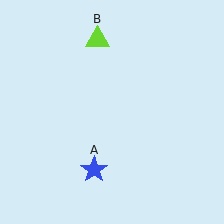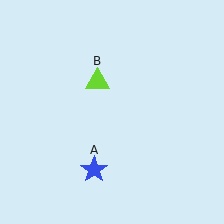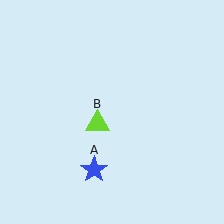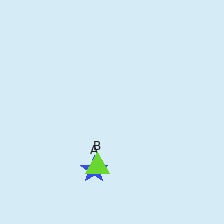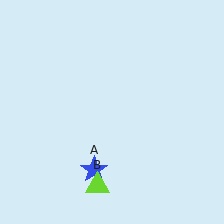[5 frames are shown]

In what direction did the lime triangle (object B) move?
The lime triangle (object B) moved down.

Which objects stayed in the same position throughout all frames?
Blue star (object A) remained stationary.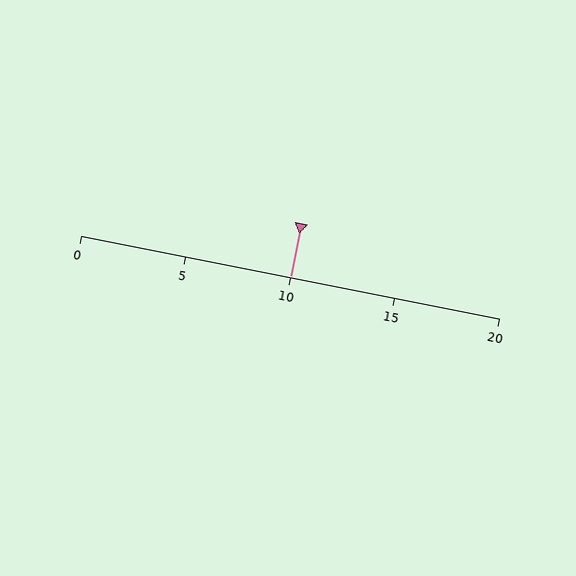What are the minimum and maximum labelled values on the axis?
The axis runs from 0 to 20.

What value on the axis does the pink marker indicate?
The marker indicates approximately 10.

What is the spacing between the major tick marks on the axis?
The major ticks are spaced 5 apart.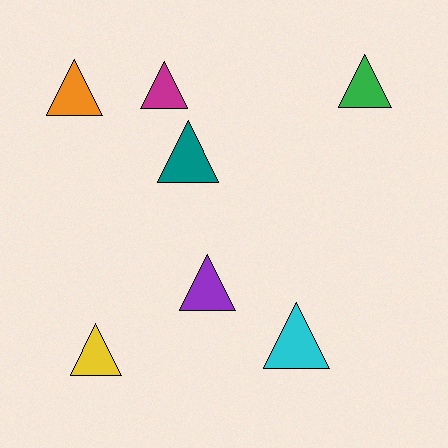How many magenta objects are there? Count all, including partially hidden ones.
There is 1 magenta object.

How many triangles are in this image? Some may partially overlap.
There are 7 triangles.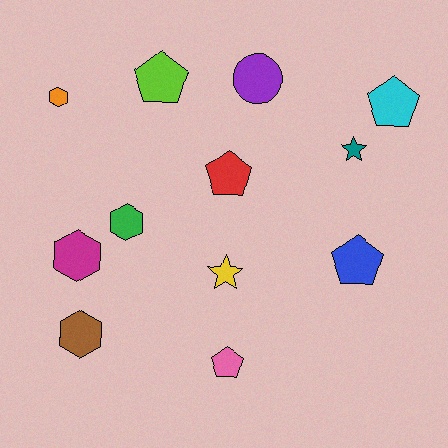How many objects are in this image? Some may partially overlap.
There are 12 objects.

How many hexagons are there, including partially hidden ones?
There are 4 hexagons.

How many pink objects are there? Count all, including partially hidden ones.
There is 1 pink object.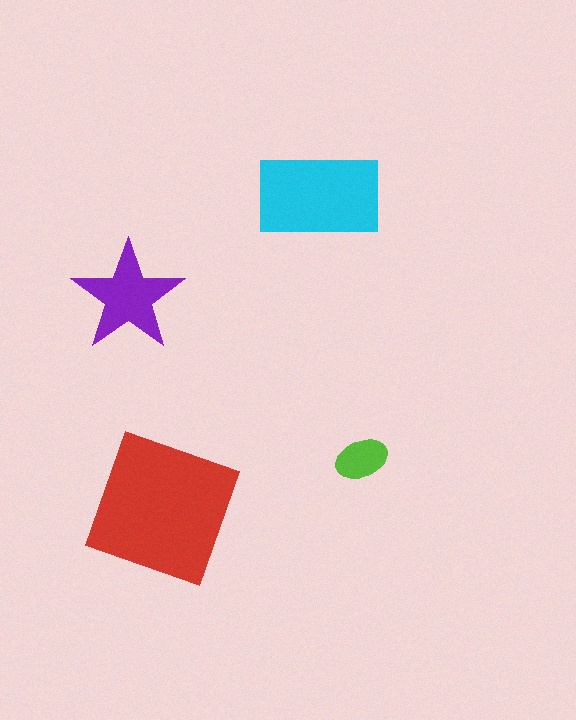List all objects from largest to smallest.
The red square, the cyan rectangle, the purple star, the lime ellipse.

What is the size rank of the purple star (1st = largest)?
3rd.